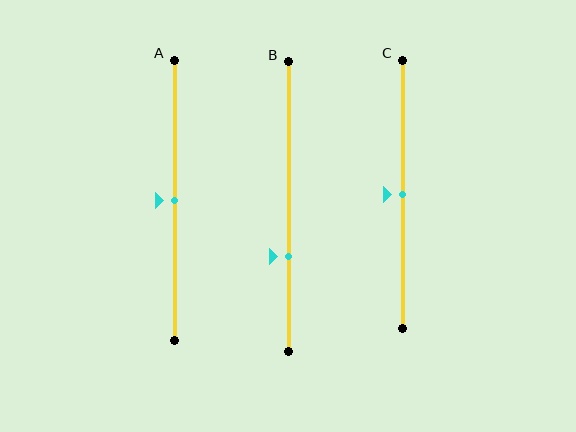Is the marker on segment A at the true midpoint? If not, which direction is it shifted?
Yes, the marker on segment A is at the true midpoint.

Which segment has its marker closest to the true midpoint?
Segment A has its marker closest to the true midpoint.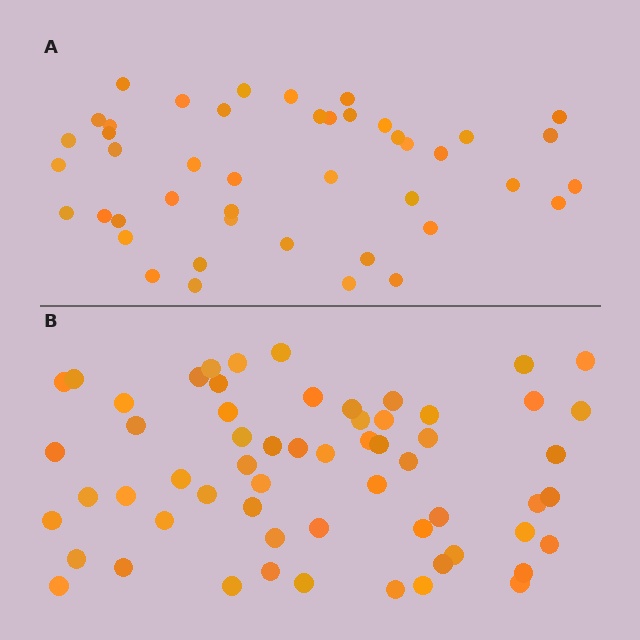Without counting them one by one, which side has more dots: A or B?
Region B (the bottom region) has more dots.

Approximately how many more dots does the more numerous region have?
Region B has approximately 15 more dots than region A.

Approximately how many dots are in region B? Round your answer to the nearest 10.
About 60 dots.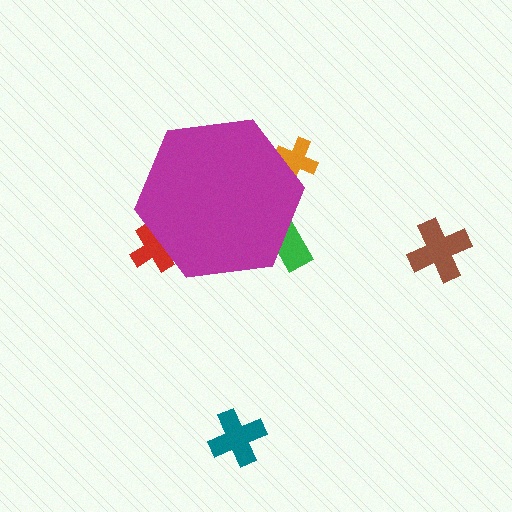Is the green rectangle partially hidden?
Yes, the green rectangle is partially hidden behind the magenta hexagon.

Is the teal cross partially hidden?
No, the teal cross is fully visible.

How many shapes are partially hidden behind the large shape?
3 shapes are partially hidden.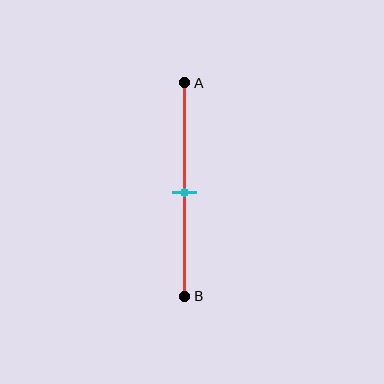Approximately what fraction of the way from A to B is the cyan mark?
The cyan mark is approximately 50% of the way from A to B.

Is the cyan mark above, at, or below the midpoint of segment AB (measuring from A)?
The cyan mark is approximately at the midpoint of segment AB.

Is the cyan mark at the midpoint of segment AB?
Yes, the mark is approximately at the midpoint.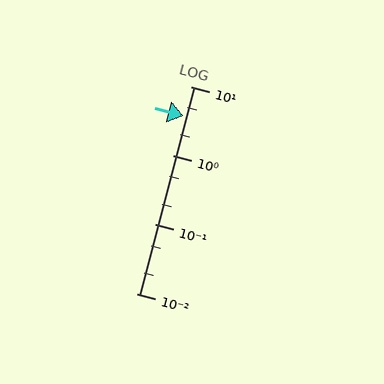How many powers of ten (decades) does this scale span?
The scale spans 3 decades, from 0.01 to 10.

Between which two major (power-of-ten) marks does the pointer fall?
The pointer is between 1 and 10.